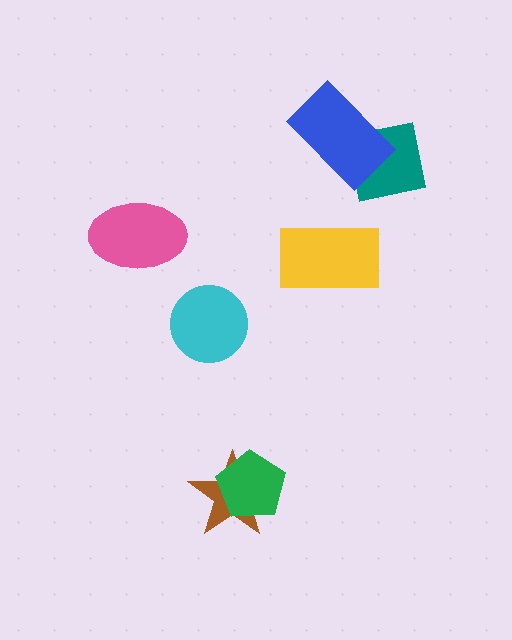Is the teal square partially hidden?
Yes, it is partially covered by another shape.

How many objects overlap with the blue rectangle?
1 object overlaps with the blue rectangle.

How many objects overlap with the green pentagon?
1 object overlaps with the green pentagon.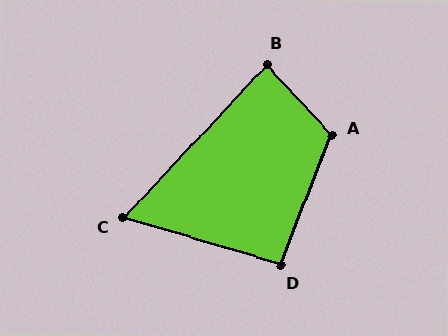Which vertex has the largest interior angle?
A, at approximately 117 degrees.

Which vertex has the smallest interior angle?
C, at approximately 63 degrees.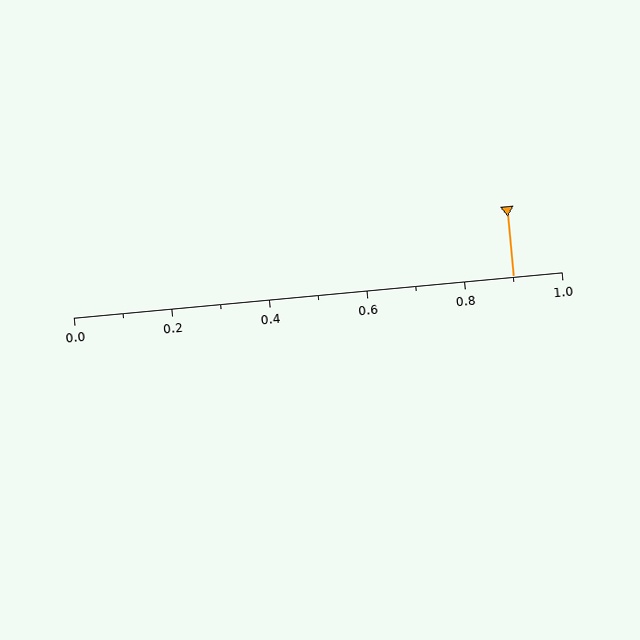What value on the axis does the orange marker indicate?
The marker indicates approximately 0.9.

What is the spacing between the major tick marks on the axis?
The major ticks are spaced 0.2 apart.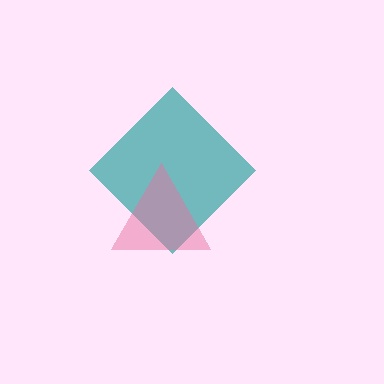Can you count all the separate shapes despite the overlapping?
Yes, there are 2 separate shapes.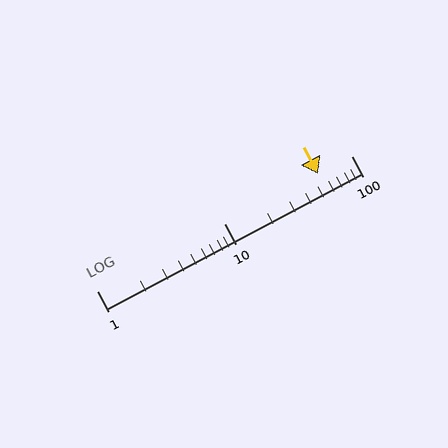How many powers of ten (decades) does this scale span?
The scale spans 2 decades, from 1 to 100.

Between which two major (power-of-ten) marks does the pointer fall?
The pointer is between 10 and 100.